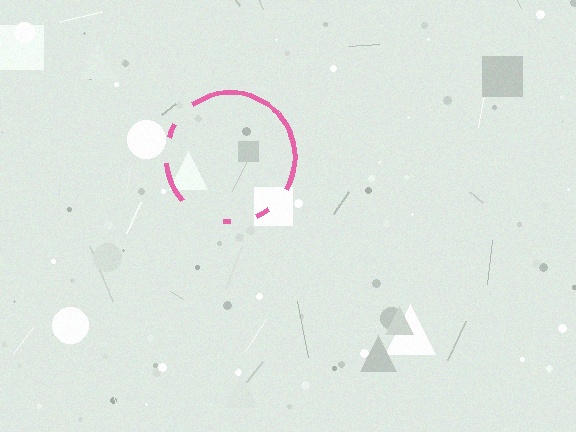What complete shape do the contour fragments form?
The contour fragments form a circle.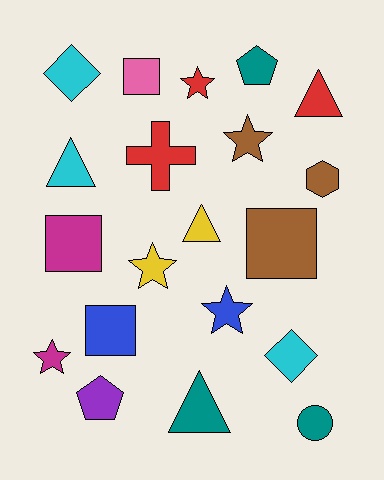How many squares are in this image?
There are 4 squares.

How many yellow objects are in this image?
There are 2 yellow objects.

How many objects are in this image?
There are 20 objects.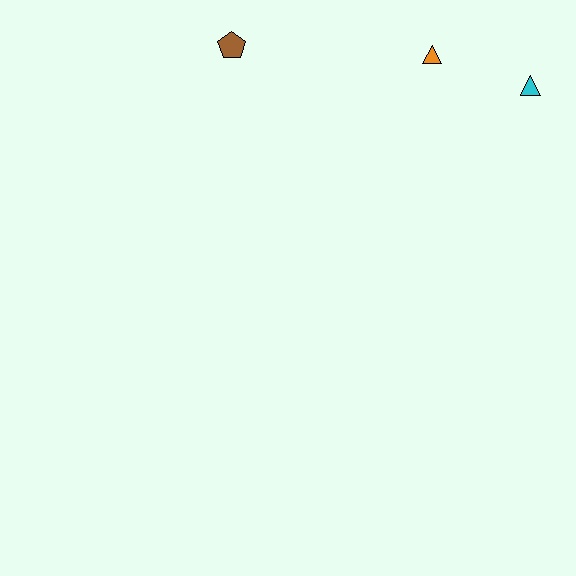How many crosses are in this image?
There are no crosses.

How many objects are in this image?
There are 3 objects.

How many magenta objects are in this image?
There are no magenta objects.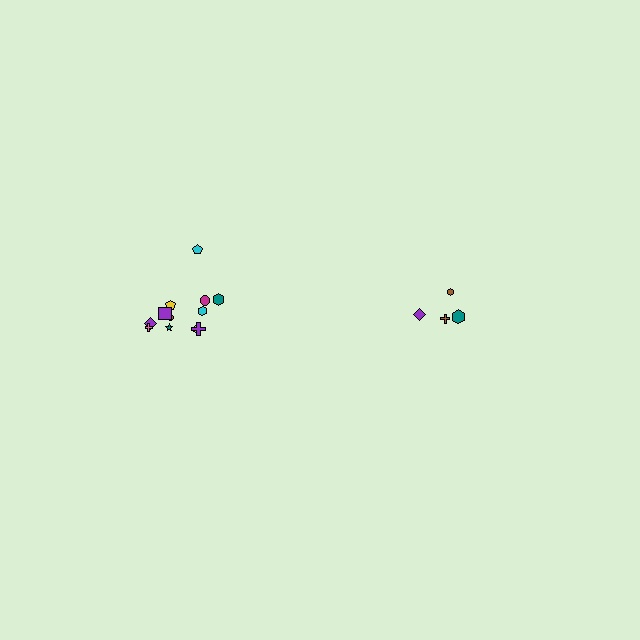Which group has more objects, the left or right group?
The left group.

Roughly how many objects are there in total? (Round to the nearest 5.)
Roughly 15 objects in total.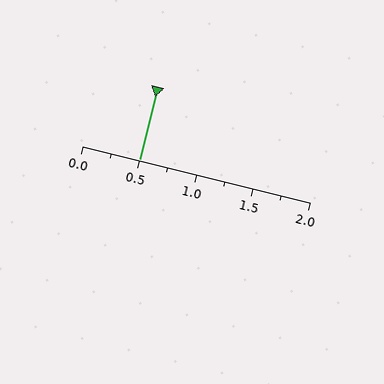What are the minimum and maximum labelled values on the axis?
The axis runs from 0.0 to 2.0.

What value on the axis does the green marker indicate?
The marker indicates approximately 0.5.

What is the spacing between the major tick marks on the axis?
The major ticks are spaced 0.5 apart.